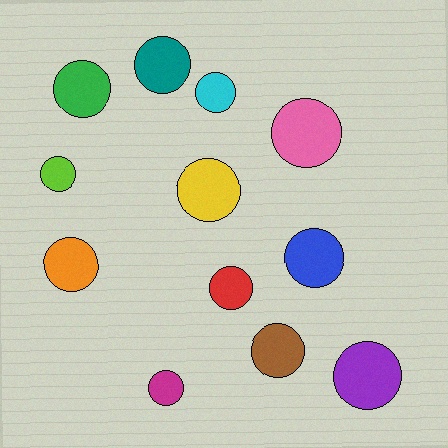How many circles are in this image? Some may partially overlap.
There are 12 circles.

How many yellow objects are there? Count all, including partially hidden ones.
There is 1 yellow object.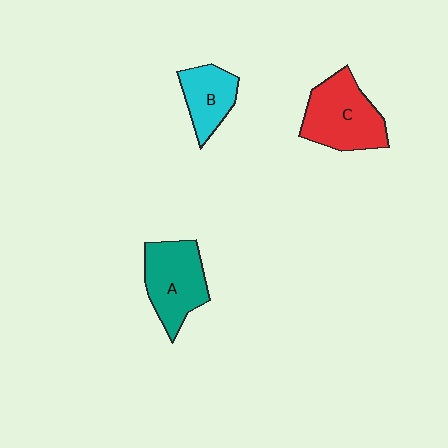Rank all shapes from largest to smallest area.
From largest to smallest: C (red), A (teal), B (cyan).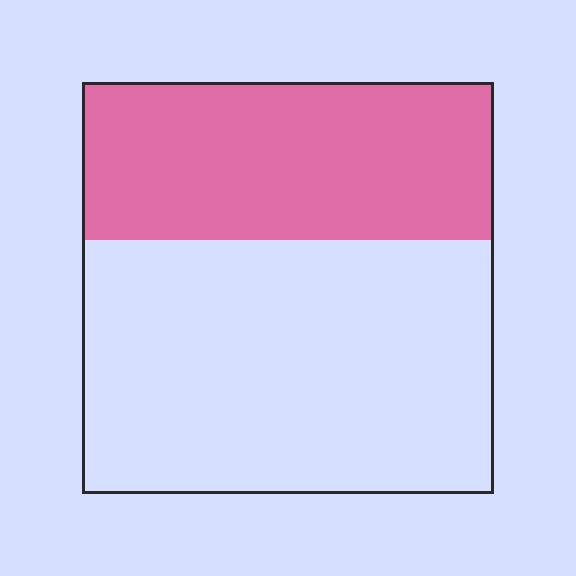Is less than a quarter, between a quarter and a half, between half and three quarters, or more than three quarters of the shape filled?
Between a quarter and a half.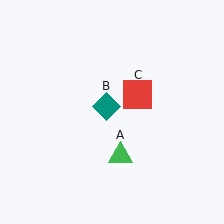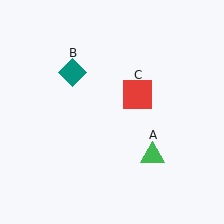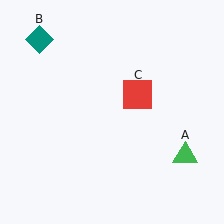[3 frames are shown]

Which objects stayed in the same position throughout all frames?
Red square (object C) remained stationary.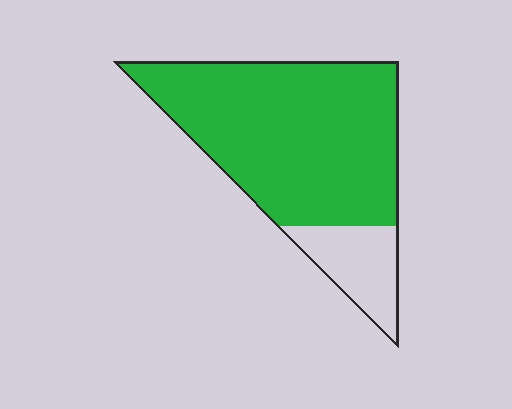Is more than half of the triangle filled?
Yes.